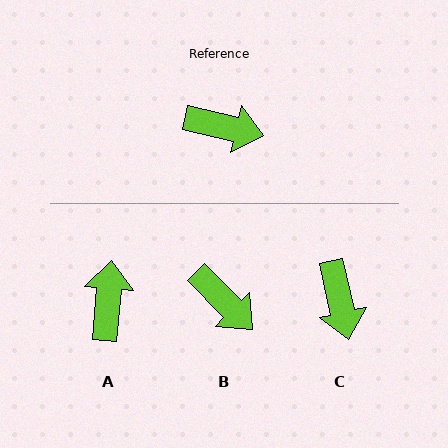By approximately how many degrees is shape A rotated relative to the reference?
Approximately 98 degrees counter-clockwise.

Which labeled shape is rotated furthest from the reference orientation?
A, about 98 degrees away.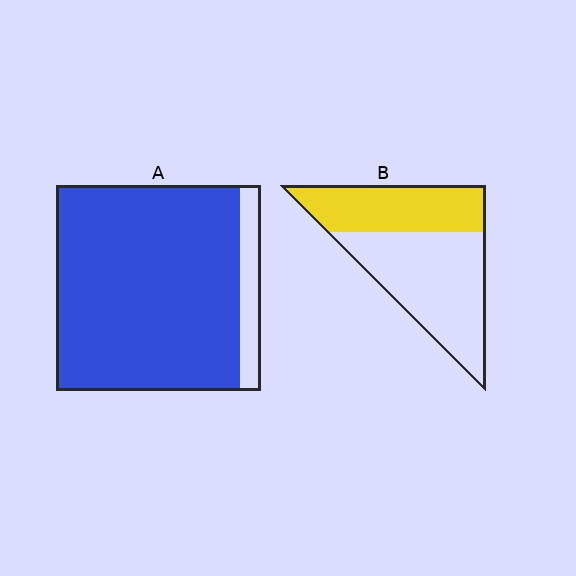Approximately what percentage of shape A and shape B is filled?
A is approximately 90% and B is approximately 40%.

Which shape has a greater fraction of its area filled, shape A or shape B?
Shape A.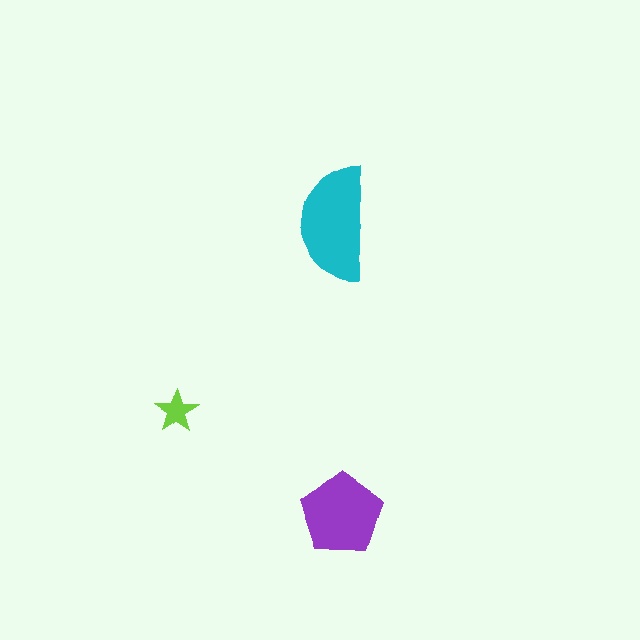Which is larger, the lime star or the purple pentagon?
The purple pentagon.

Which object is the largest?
The cyan semicircle.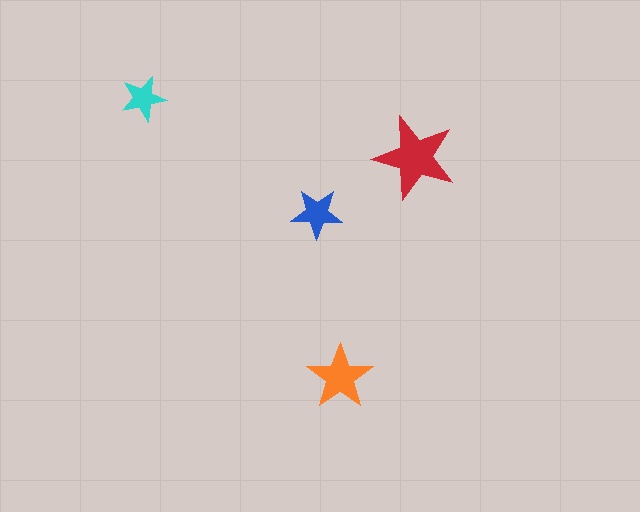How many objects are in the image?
There are 4 objects in the image.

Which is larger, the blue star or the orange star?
The orange one.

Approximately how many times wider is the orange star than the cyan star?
About 1.5 times wider.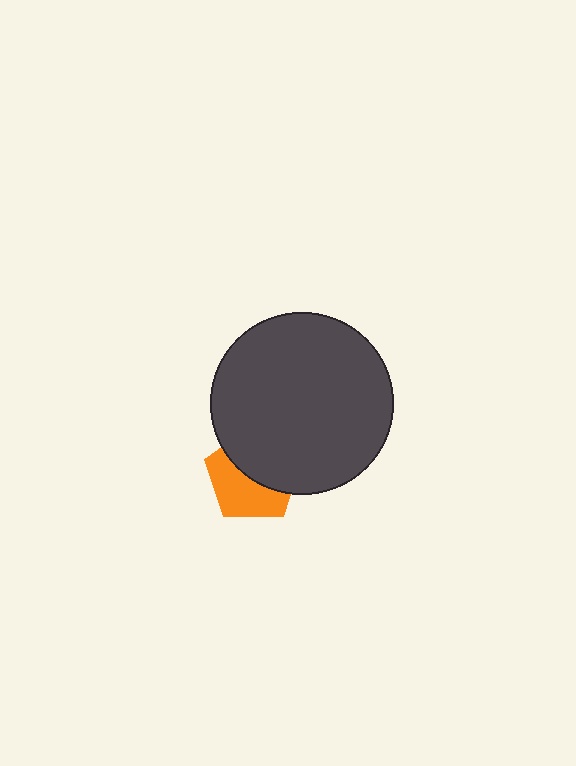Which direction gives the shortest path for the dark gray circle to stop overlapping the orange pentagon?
Moving up gives the shortest separation.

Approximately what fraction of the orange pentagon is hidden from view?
Roughly 50% of the orange pentagon is hidden behind the dark gray circle.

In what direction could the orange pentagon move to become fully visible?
The orange pentagon could move down. That would shift it out from behind the dark gray circle entirely.